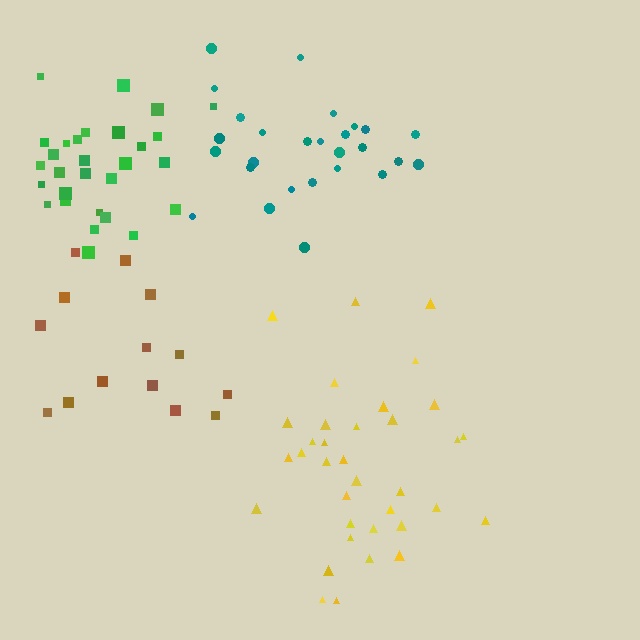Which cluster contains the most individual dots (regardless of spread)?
Yellow (35).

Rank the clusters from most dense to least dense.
green, teal, yellow, brown.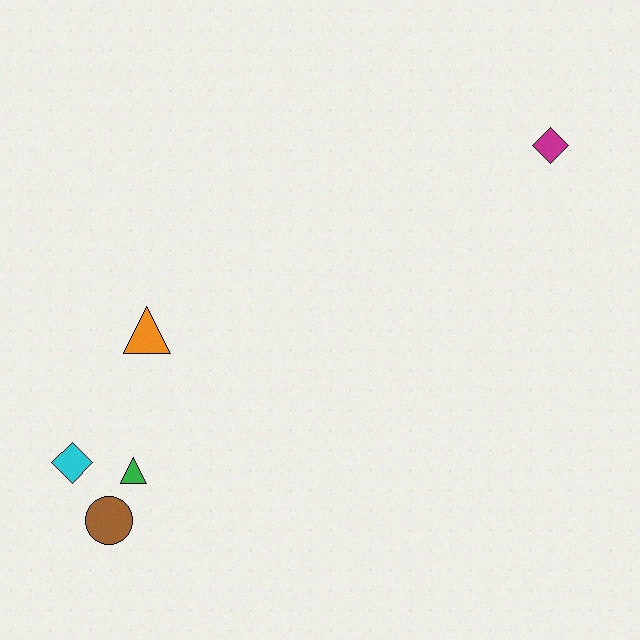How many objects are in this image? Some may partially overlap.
There are 5 objects.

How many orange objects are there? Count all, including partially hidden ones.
There is 1 orange object.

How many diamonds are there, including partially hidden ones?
There are 2 diamonds.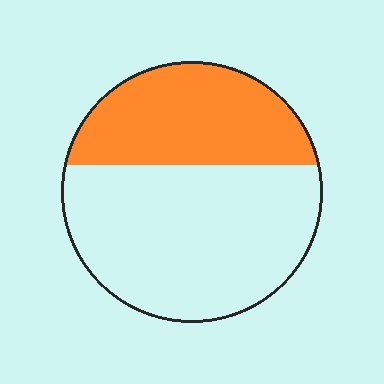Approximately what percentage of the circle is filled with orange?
Approximately 35%.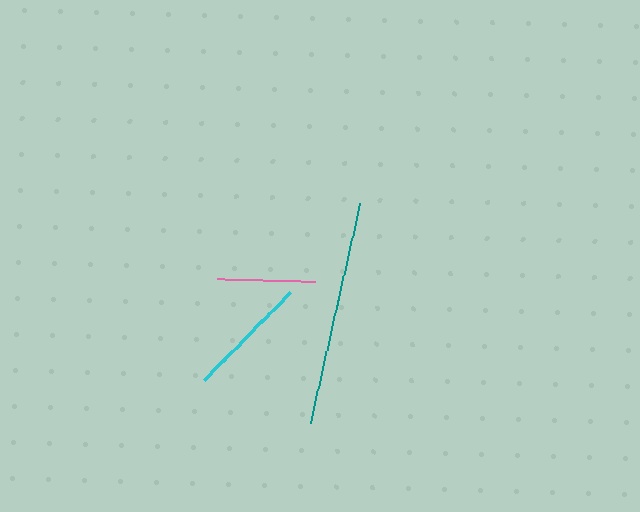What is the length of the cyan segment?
The cyan segment is approximately 123 pixels long.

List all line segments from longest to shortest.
From longest to shortest: teal, cyan, pink.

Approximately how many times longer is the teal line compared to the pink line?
The teal line is approximately 2.3 times the length of the pink line.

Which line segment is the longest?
The teal line is the longest at approximately 226 pixels.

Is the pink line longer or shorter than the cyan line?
The cyan line is longer than the pink line.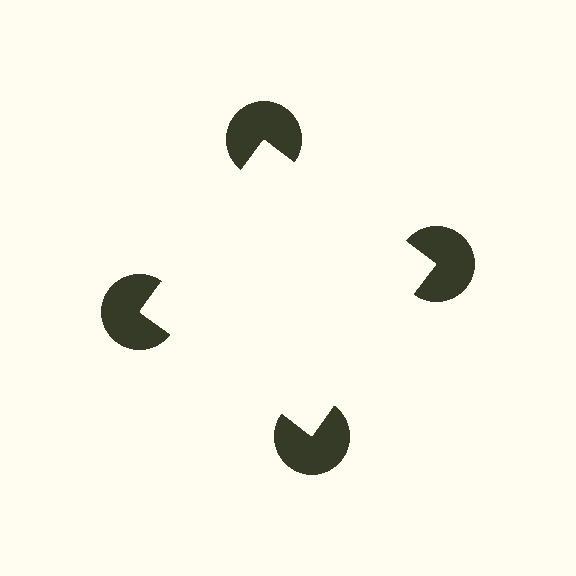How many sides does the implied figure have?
4 sides.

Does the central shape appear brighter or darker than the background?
It typically appears slightly brighter than the background, even though no actual brightness change is drawn.